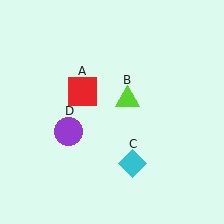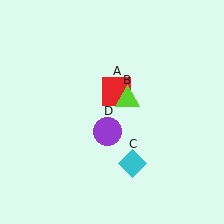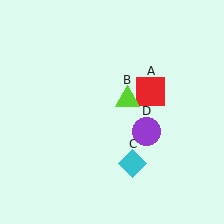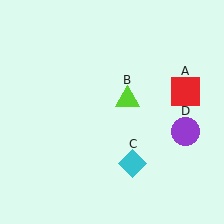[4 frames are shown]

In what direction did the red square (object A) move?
The red square (object A) moved right.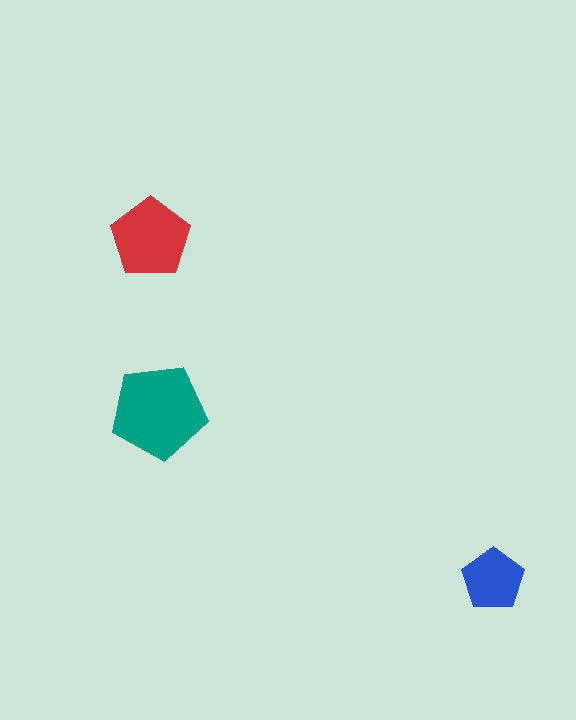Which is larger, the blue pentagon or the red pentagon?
The red one.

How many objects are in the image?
There are 3 objects in the image.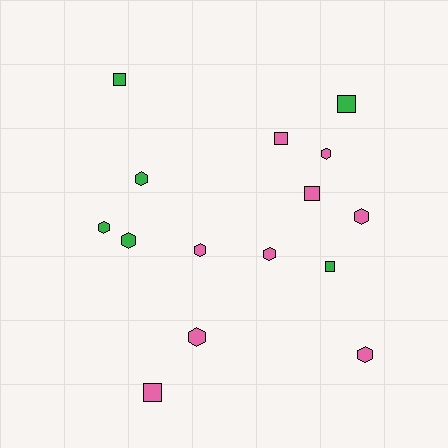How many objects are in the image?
There are 15 objects.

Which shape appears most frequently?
Hexagon, with 9 objects.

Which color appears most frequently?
Pink, with 9 objects.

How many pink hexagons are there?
There are 6 pink hexagons.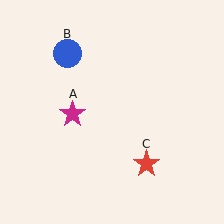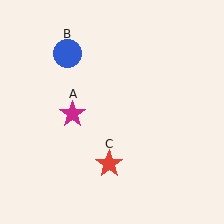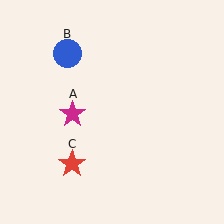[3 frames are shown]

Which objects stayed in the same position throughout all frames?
Magenta star (object A) and blue circle (object B) remained stationary.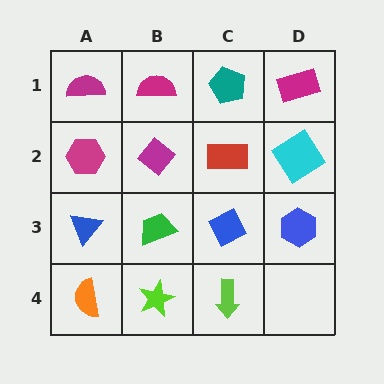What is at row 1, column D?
A magenta rectangle.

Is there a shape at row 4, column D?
No, that cell is empty.